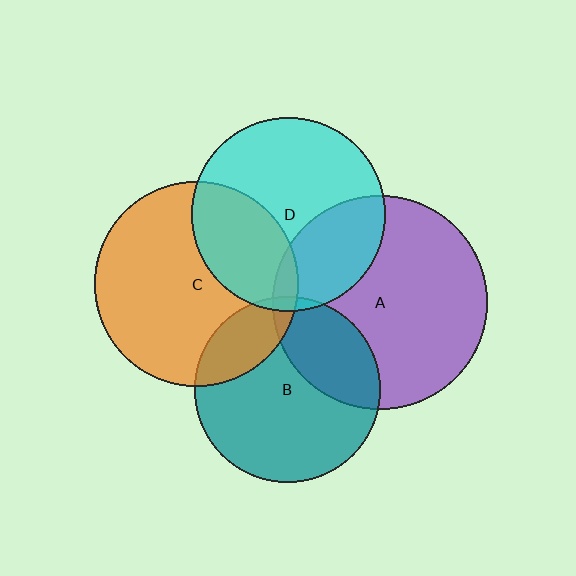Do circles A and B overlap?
Yes.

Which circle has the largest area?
Circle A (purple).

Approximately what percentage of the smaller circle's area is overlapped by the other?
Approximately 30%.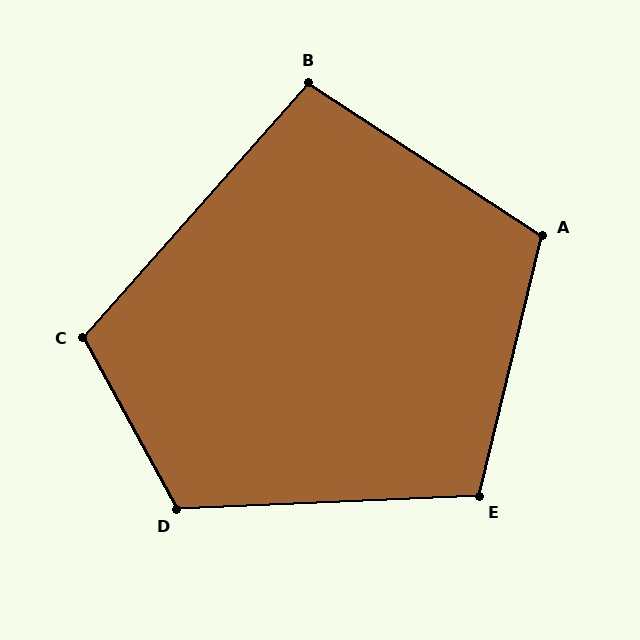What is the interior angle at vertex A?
Approximately 110 degrees (obtuse).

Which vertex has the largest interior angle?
D, at approximately 116 degrees.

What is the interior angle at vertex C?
Approximately 110 degrees (obtuse).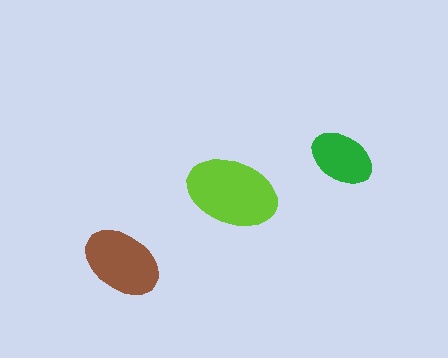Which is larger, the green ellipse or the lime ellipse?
The lime one.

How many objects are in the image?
There are 3 objects in the image.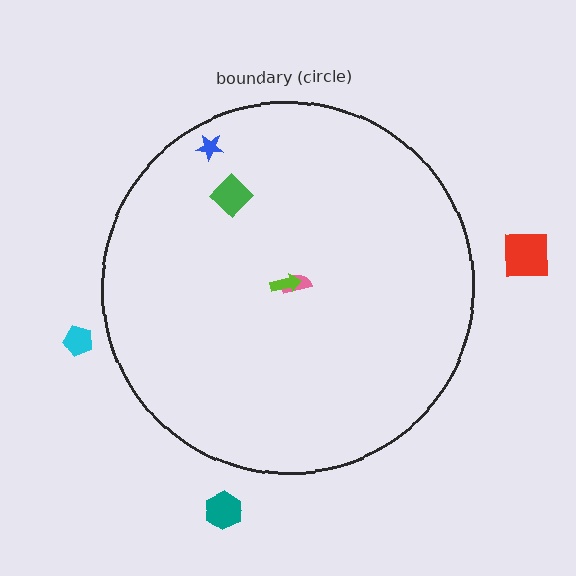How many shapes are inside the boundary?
4 inside, 3 outside.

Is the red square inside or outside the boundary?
Outside.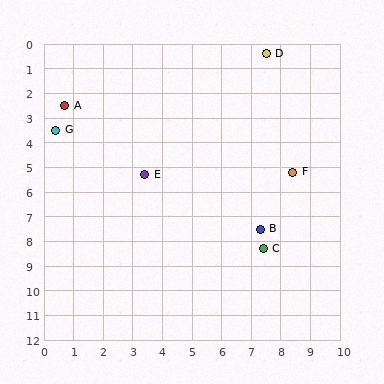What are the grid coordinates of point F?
Point F is at approximately (8.4, 5.2).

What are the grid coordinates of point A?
Point A is at approximately (0.7, 2.5).